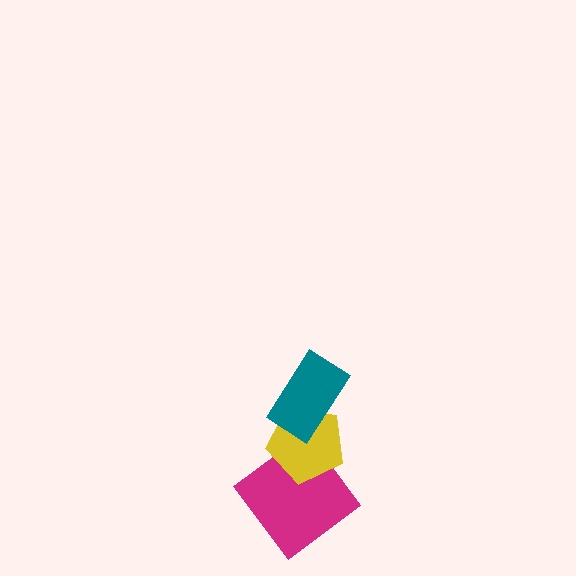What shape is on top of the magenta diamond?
The yellow pentagon is on top of the magenta diamond.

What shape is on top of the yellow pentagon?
The teal rectangle is on top of the yellow pentagon.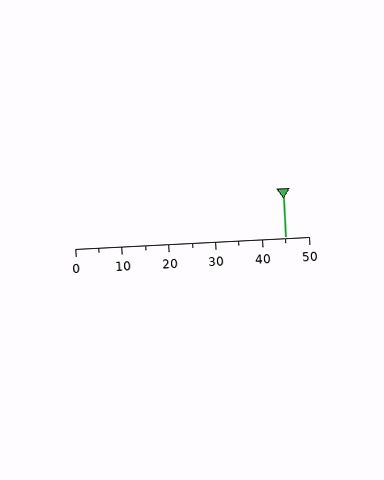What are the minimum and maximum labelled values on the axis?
The axis runs from 0 to 50.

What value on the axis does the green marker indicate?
The marker indicates approximately 45.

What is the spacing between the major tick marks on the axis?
The major ticks are spaced 10 apart.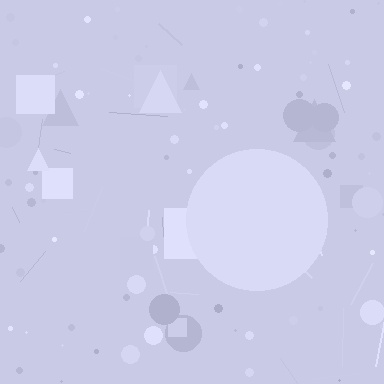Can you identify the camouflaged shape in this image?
The camouflaged shape is a circle.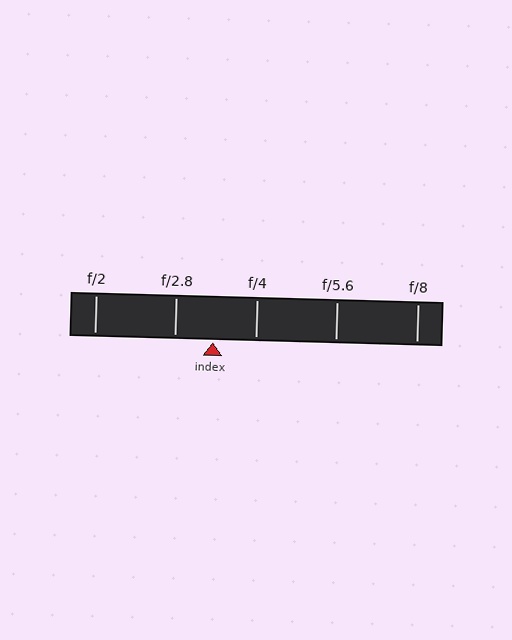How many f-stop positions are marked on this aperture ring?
There are 5 f-stop positions marked.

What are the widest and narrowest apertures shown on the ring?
The widest aperture shown is f/2 and the narrowest is f/8.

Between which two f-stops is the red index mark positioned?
The index mark is between f/2.8 and f/4.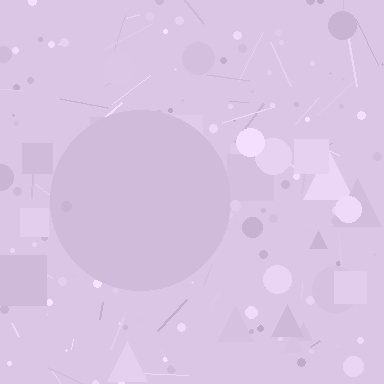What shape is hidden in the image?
A circle is hidden in the image.